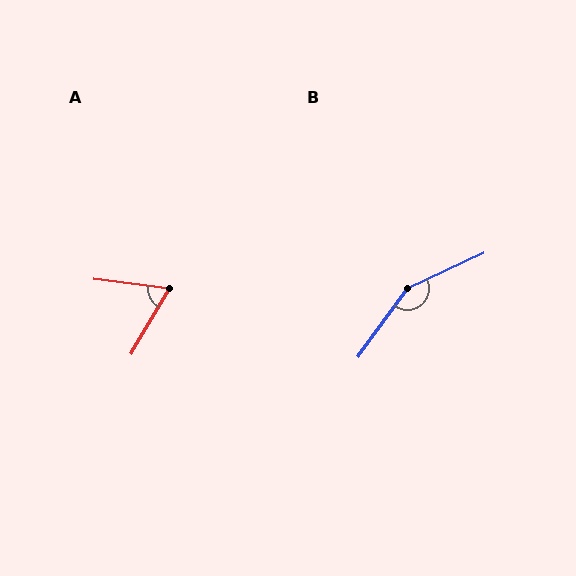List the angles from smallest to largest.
A (67°), B (151°).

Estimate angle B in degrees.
Approximately 151 degrees.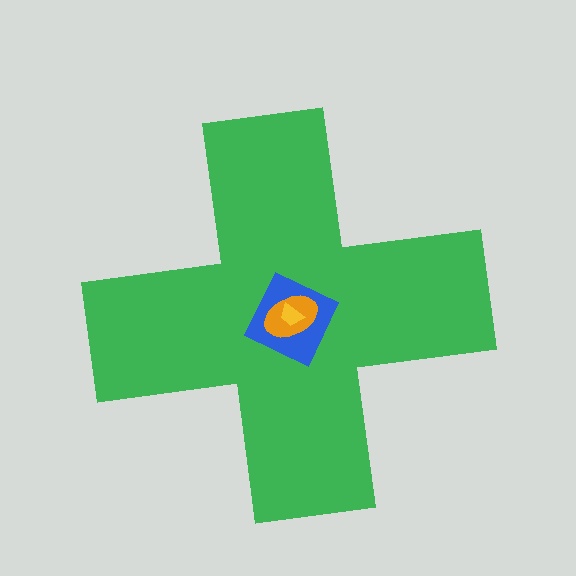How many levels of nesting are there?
4.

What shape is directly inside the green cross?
The blue square.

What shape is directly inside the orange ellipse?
The yellow trapezoid.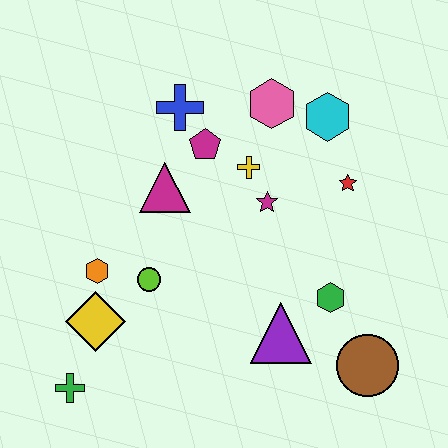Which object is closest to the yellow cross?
The magenta star is closest to the yellow cross.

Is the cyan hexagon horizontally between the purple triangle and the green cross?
No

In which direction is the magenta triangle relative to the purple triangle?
The magenta triangle is above the purple triangle.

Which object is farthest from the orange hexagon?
The brown circle is farthest from the orange hexagon.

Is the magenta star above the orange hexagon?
Yes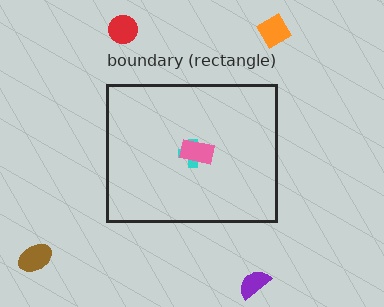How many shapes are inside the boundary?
2 inside, 4 outside.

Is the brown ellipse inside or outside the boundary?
Outside.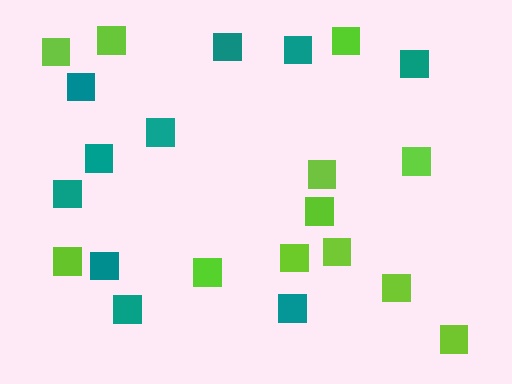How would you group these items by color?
There are 2 groups: one group of lime squares (12) and one group of teal squares (10).